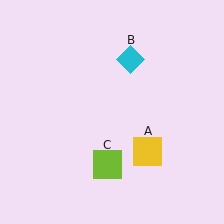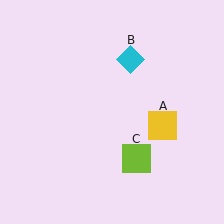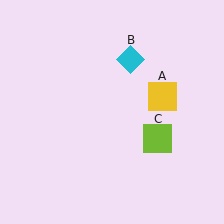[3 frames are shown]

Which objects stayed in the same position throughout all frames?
Cyan diamond (object B) remained stationary.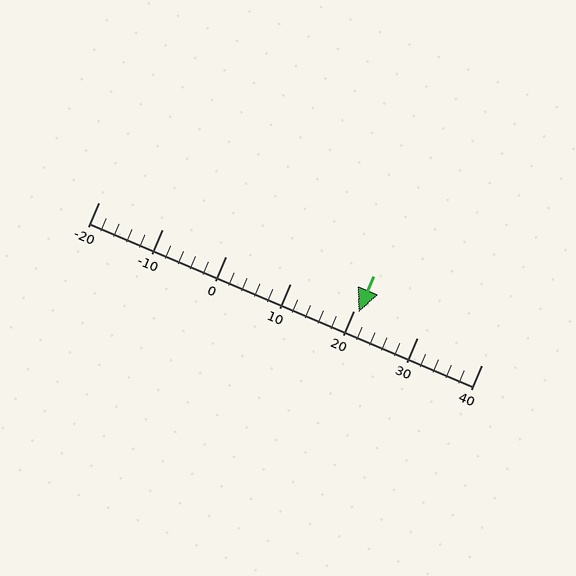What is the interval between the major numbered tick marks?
The major tick marks are spaced 10 units apart.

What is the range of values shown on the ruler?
The ruler shows values from -20 to 40.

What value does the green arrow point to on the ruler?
The green arrow points to approximately 21.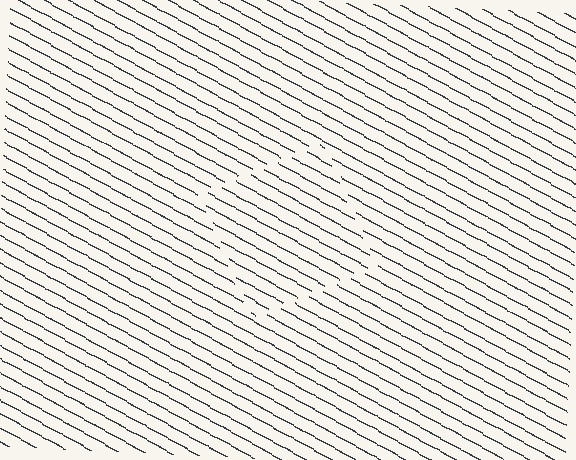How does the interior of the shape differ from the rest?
The interior of the shape contains the same grating, shifted by half a period — the contour is defined by the phase discontinuity where line-ends from the inner and outer gratings abut.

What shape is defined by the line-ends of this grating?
An illusory square. The interior of the shape contains the same grating, shifted by half a period — the contour is defined by the phase discontinuity where line-ends from the inner and outer gratings abut.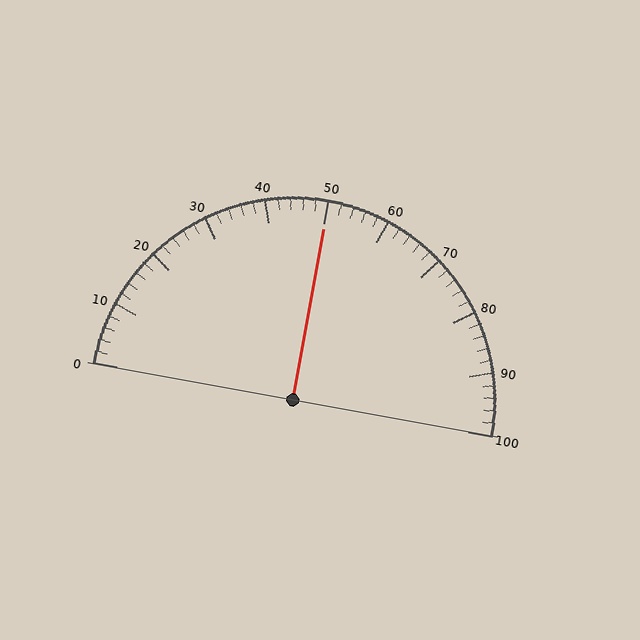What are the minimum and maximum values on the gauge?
The gauge ranges from 0 to 100.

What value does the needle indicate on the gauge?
The needle indicates approximately 50.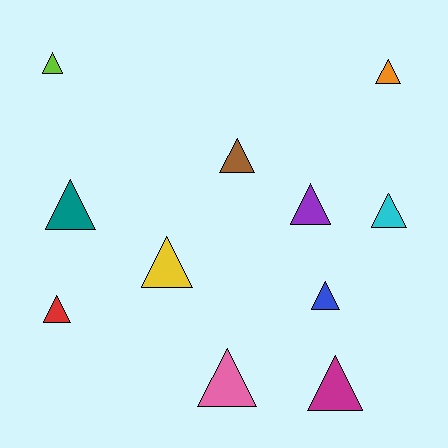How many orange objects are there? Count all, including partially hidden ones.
There is 1 orange object.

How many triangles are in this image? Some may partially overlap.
There are 11 triangles.